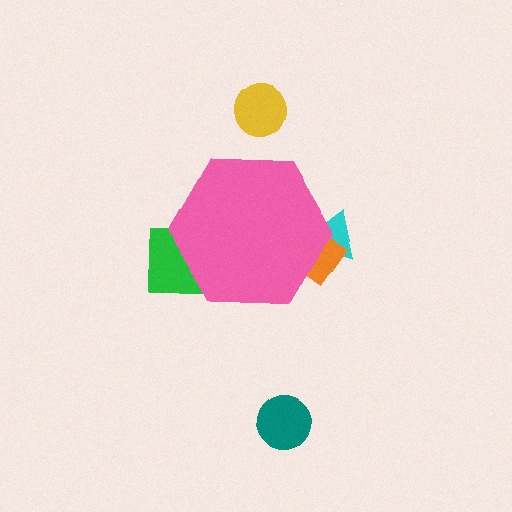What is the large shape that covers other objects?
A pink hexagon.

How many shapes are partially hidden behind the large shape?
3 shapes are partially hidden.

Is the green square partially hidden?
Yes, the green square is partially hidden behind the pink hexagon.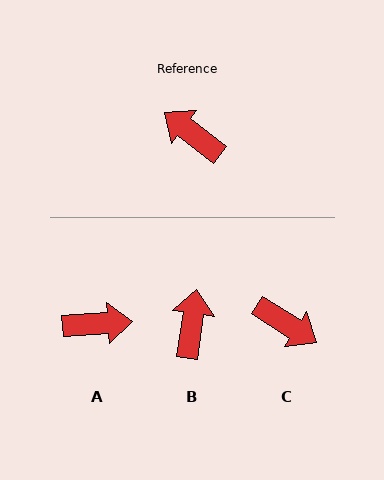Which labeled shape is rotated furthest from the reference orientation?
C, about 175 degrees away.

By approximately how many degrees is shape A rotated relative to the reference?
Approximately 139 degrees clockwise.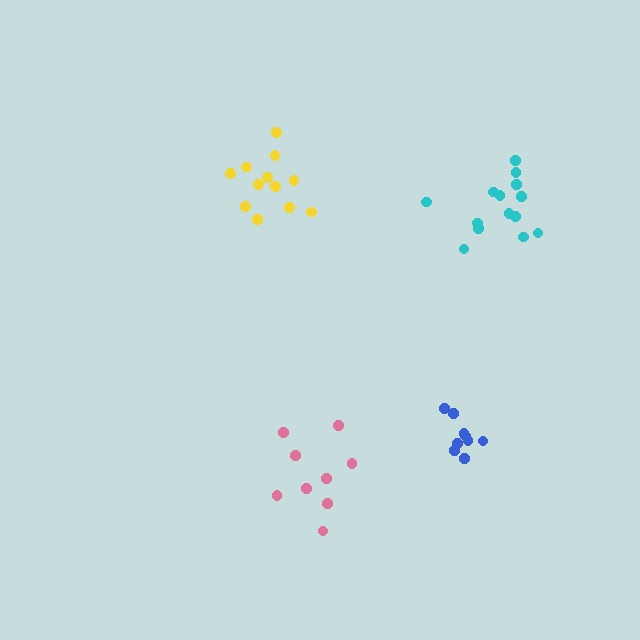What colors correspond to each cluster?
The clusters are colored: blue, cyan, pink, yellow.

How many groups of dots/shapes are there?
There are 4 groups.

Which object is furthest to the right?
The cyan cluster is rightmost.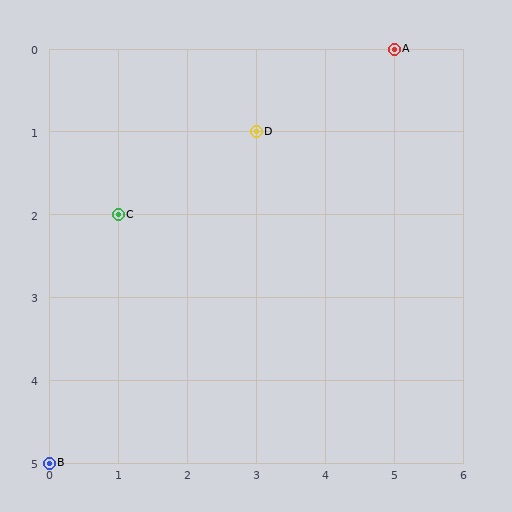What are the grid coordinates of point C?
Point C is at grid coordinates (1, 2).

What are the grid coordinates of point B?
Point B is at grid coordinates (0, 5).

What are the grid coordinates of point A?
Point A is at grid coordinates (5, 0).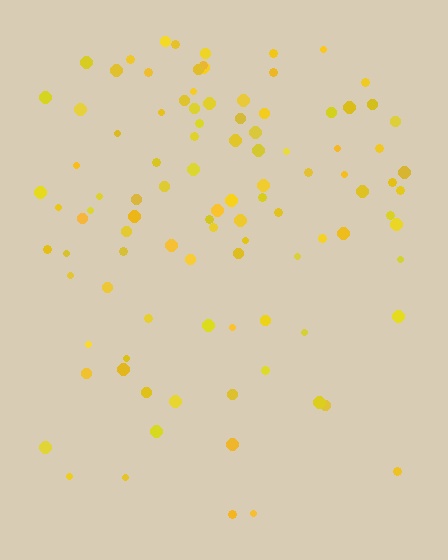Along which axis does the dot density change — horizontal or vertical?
Vertical.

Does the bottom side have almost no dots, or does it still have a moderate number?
Still a moderate number, just noticeably fewer than the top.